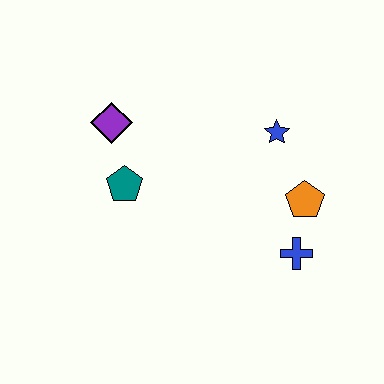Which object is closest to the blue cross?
The orange pentagon is closest to the blue cross.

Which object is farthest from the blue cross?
The purple diamond is farthest from the blue cross.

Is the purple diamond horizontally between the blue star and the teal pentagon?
No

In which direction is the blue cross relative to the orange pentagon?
The blue cross is below the orange pentagon.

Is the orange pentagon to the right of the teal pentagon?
Yes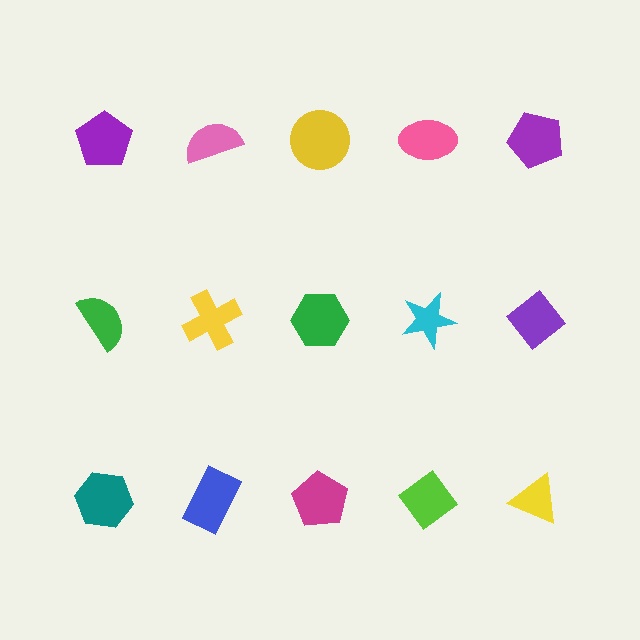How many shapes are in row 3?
5 shapes.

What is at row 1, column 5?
A purple pentagon.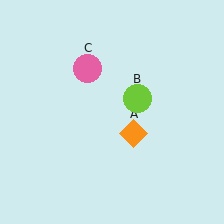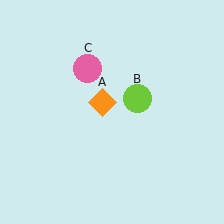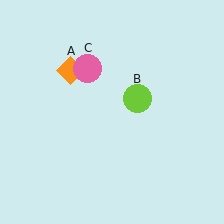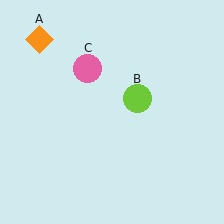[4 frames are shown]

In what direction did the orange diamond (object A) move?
The orange diamond (object A) moved up and to the left.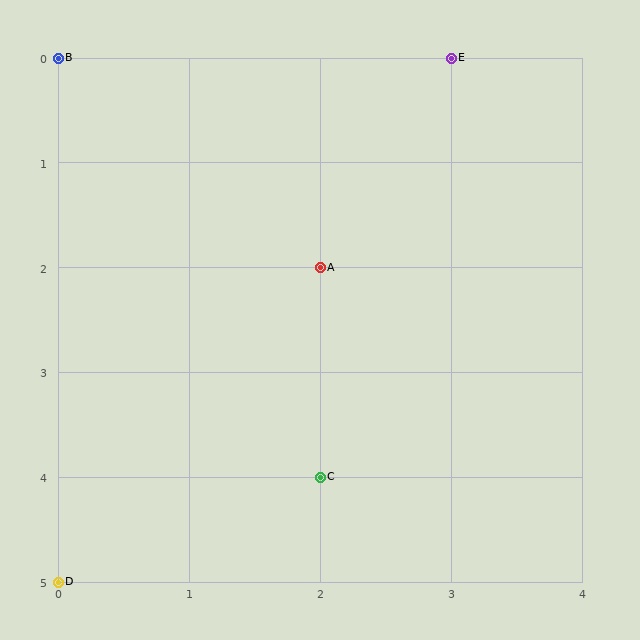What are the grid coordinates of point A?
Point A is at grid coordinates (2, 2).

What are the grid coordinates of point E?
Point E is at grid coordinates (3, 0).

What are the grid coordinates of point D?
Point D is at grid coordinates (0, 5).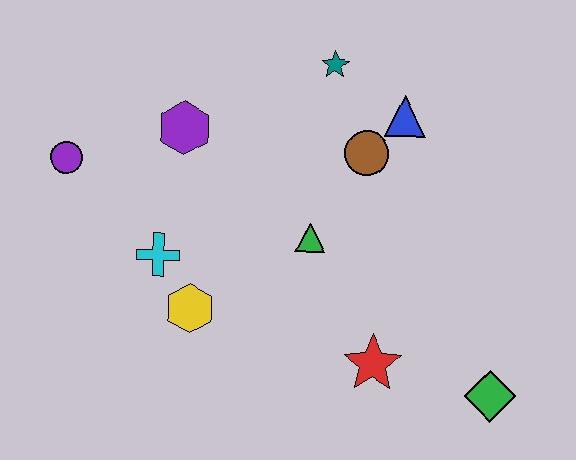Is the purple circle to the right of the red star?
No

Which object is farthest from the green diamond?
The purple circle is farthest from the green diamond.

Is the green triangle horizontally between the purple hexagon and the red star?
Yes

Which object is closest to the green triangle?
The brown circle is closest to the green triangle.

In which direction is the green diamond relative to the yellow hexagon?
The green diamond is to the right of the yellow hexagon.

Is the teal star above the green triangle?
Yes